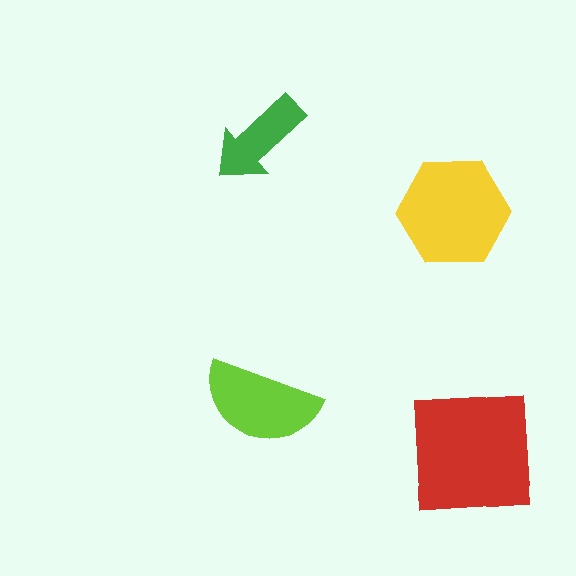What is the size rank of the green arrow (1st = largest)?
4th.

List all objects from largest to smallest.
The red square, the yellow hexagon, the lime semicircle, the green arrow.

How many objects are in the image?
There are 4 objects in the image.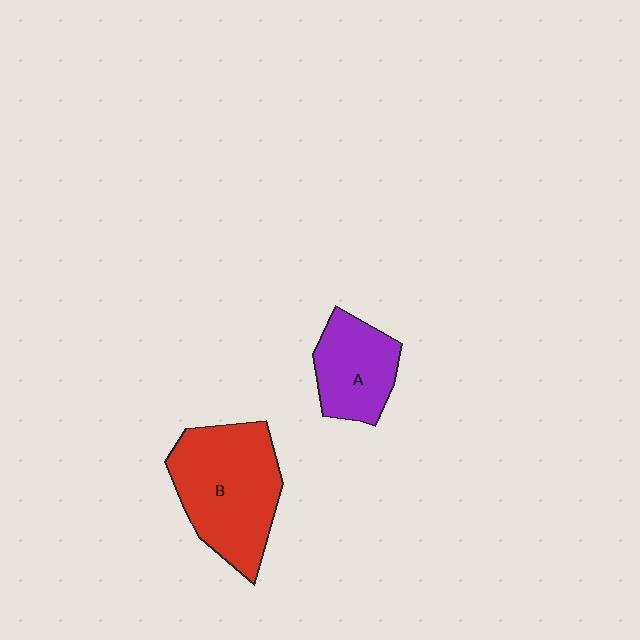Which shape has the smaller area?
Shape A (purple).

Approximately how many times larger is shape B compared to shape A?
Approximately 1.7 times.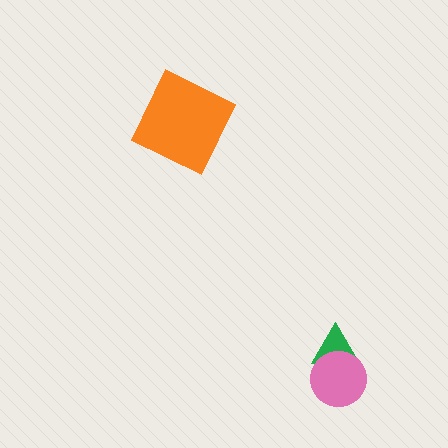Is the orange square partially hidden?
No, no other shape covers it.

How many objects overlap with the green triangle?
1 object overlaps with the green triangle.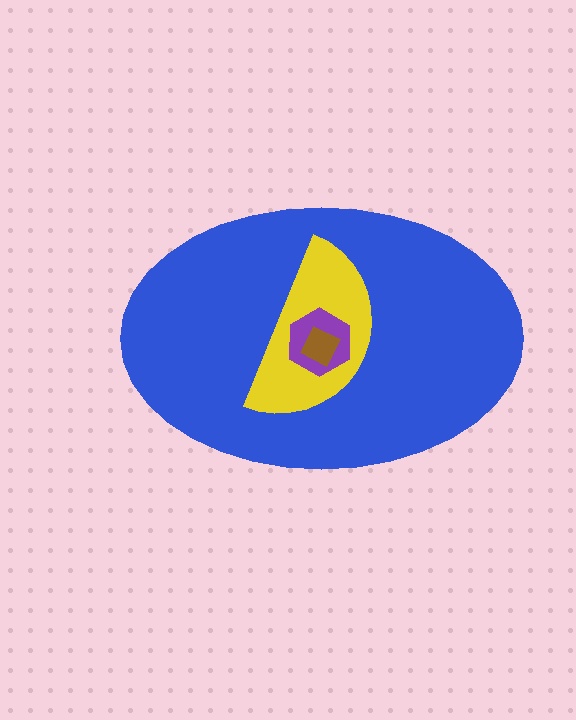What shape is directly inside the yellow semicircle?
The purple hexagon.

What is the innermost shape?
The brown square.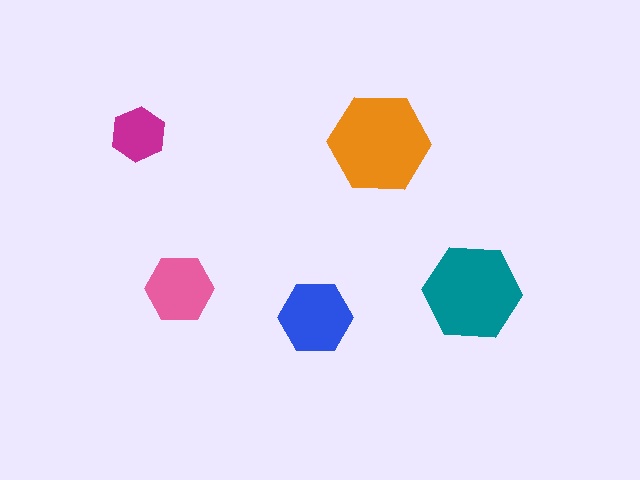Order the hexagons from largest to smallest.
the orange one, the teal one, the blue one, the pink one, the magenta one.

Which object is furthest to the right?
The teal hexagon is rightmost.